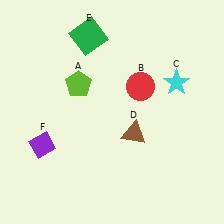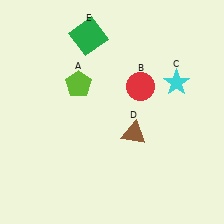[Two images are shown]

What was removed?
The purple diamond (F) was removed in Image 2.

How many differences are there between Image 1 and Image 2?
There is 1 difference between the two images.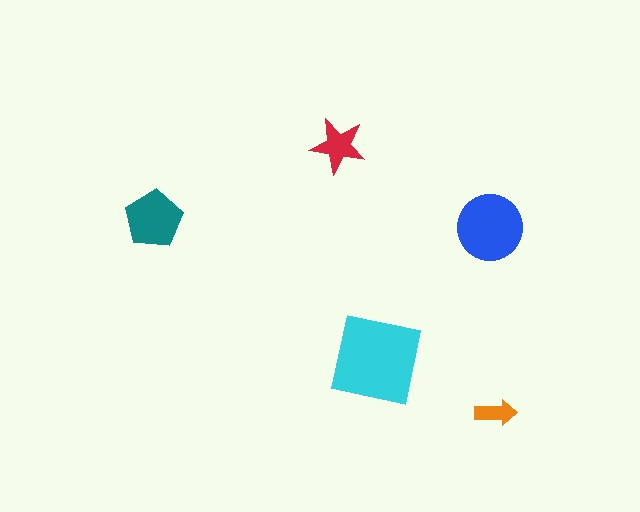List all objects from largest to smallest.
The cyan square, the blue circle, the teal pentagon, the red star, the orange arrow.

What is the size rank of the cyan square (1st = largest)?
1st.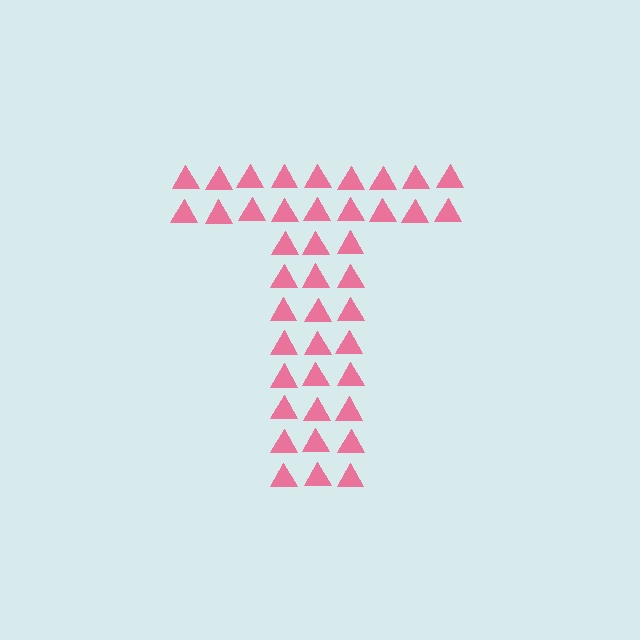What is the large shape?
The large shape is the letter T.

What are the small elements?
The small elements are triangles.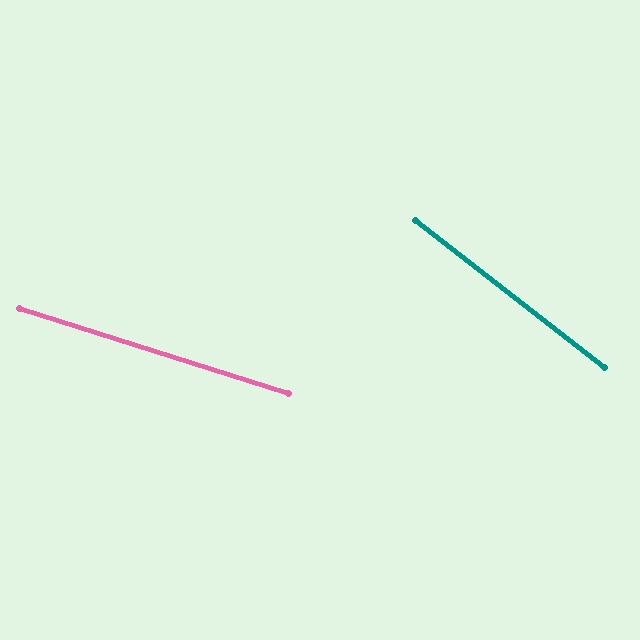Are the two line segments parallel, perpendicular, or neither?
Neither parallel nor perpendicular — they differ by about 20°.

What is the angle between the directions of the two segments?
Approximately 20 degrees.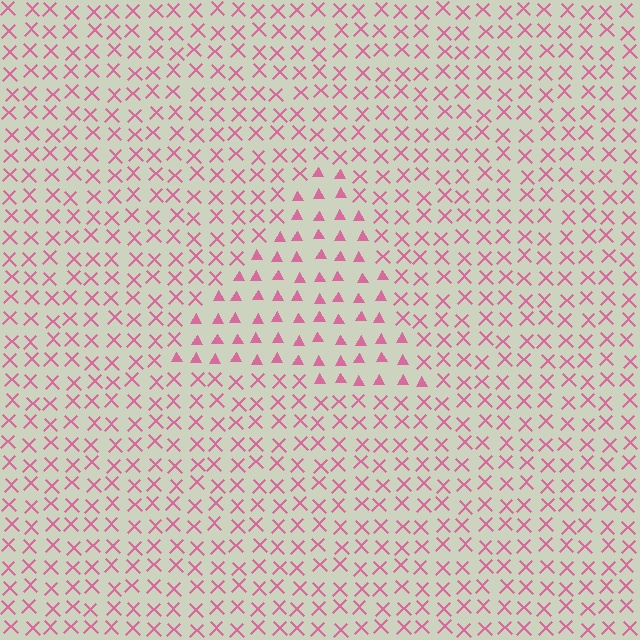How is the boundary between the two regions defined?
The boundary is defined by a change in element shape: triangles inside vs. X marks outside. All elements share the same color and spacing.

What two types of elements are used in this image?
The image uses triangles inside the triangle region and X marks outside it.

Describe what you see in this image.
The image is filled with small pink elements arranged in a uniform grid. A triangle-shaped region contains triangles, while the surrounding area contains X marks. The boundary is defined purely by the change in element shape.